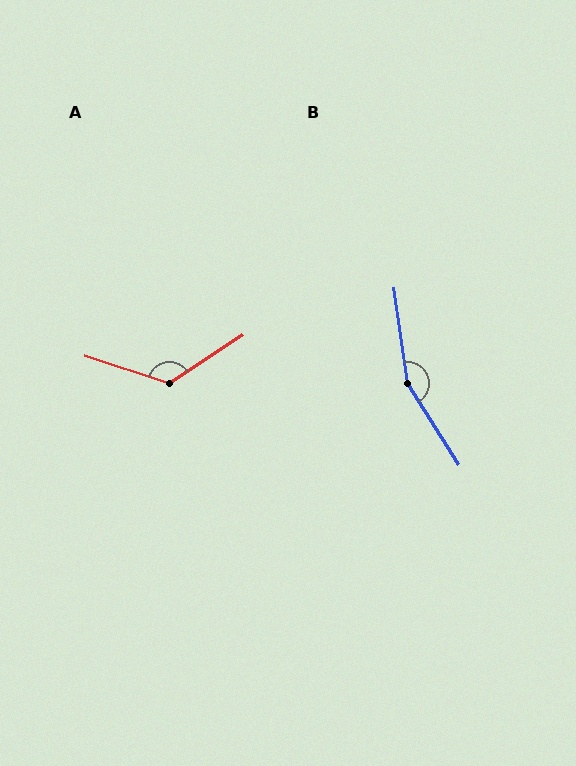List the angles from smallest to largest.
A (129°), B (156°).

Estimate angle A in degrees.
Approximately 129 degrees.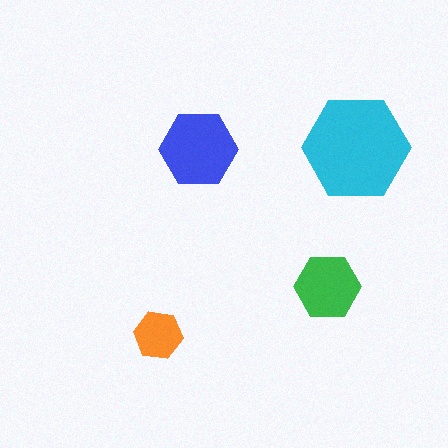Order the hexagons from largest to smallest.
the cyan one, the blue one, the green one, the orange one.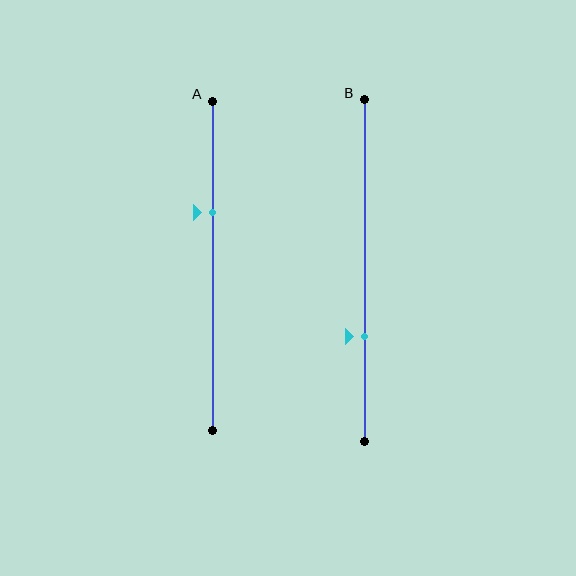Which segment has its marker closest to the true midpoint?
Segment A has its marker closest to the true midpoint.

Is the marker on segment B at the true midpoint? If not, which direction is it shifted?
No, the marker on segment B is shifted downward by about 19% of the segment length.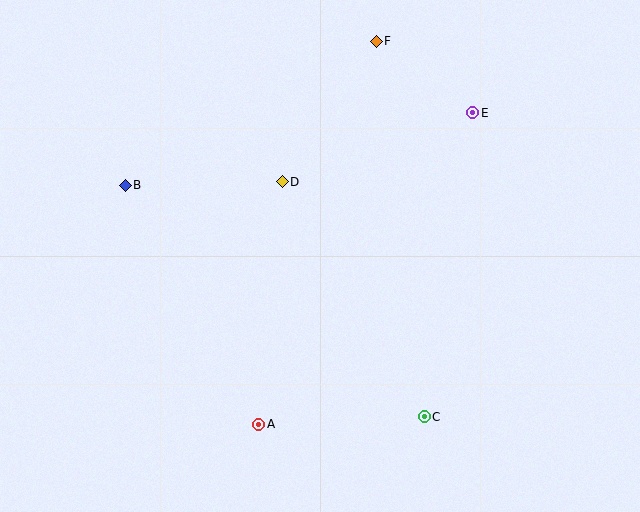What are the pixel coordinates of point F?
Point F is at (376, 41).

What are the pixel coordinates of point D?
Point D is at (282, 182).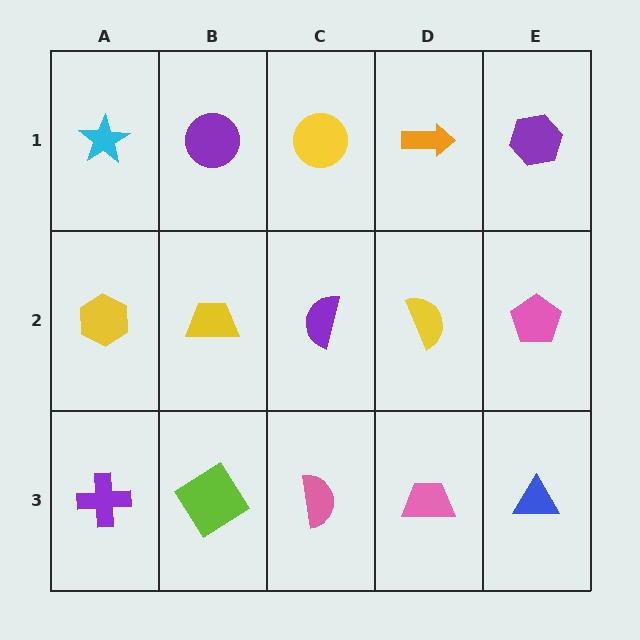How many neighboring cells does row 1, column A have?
2.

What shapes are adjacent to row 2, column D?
An orange arrow (row 1, column D), a pink trapezoid (row 3, column D), a purple semicircle (row 2, column C), a pink pentagon (row 2, column E).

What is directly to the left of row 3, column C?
A lime diamond.